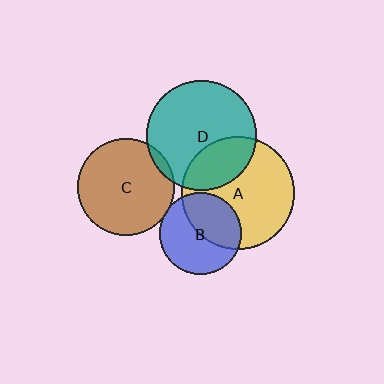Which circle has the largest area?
Circle A (yellow).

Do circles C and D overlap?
Yes.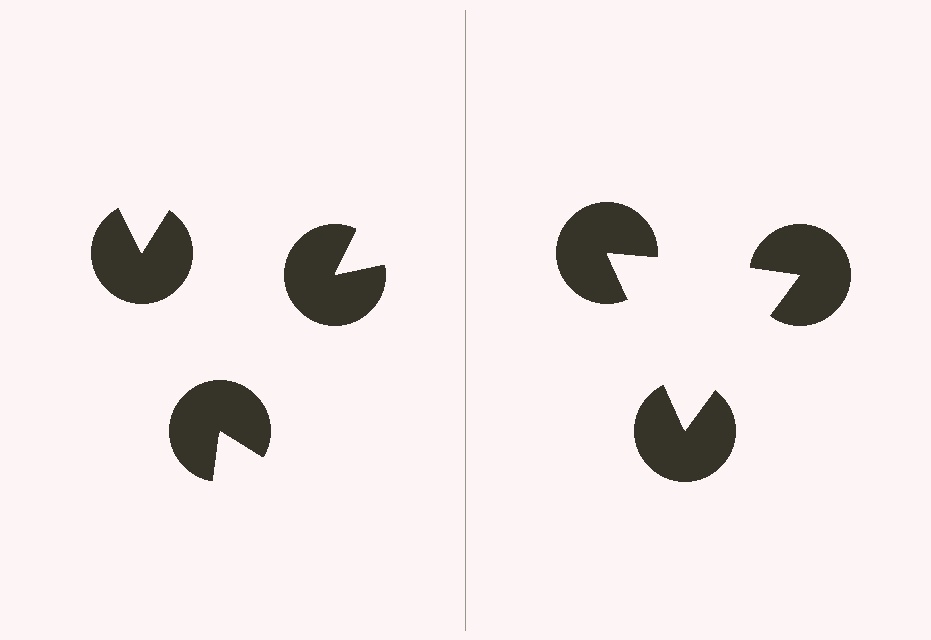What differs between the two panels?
The pac-man discs are positioned identically on both sides; only the wedge orientations differ. On the right they align to a triangle; on the left they are misaligned.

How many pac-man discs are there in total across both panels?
6 — 3 on each side.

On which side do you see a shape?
An illusory triangle appears on the right side. On the left side the wedge cuts are rotated, so no coherent shape forms.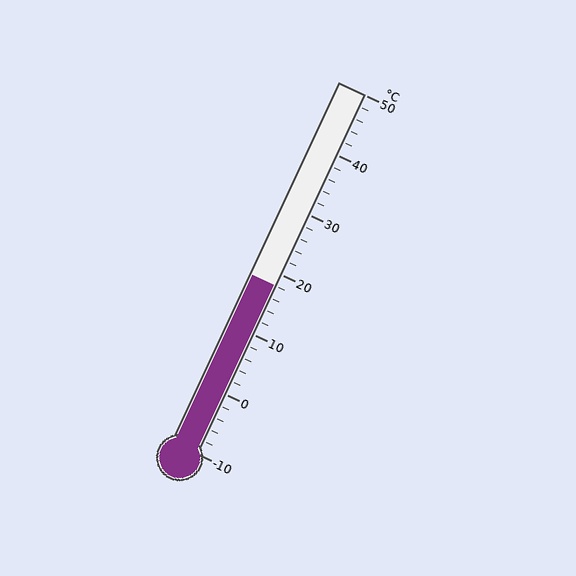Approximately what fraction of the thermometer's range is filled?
The thermometer is filled to approximately 45% of its range.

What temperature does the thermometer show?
The thermometer shows approximately 18°C.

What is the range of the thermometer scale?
The thermometer scale ranges from -10°C to 50°C.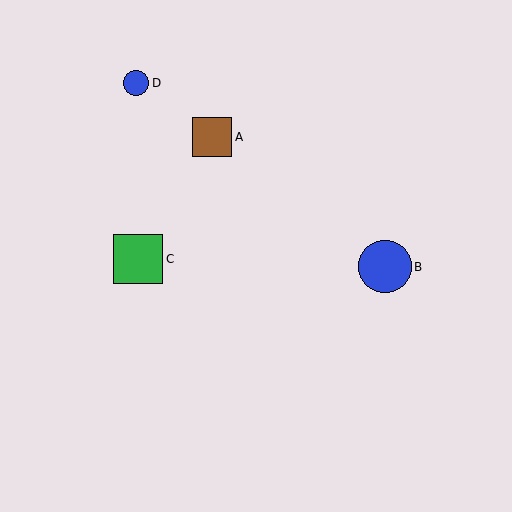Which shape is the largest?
The blue circle (labeled B) is the largest.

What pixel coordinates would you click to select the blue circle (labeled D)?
Click at (136, 83) to select the blue circle D.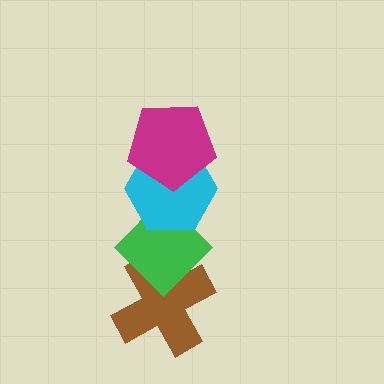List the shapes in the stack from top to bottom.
From top to bottom: the magenta pentagon, the cyan hexagon, the green diamond, the brown cross.